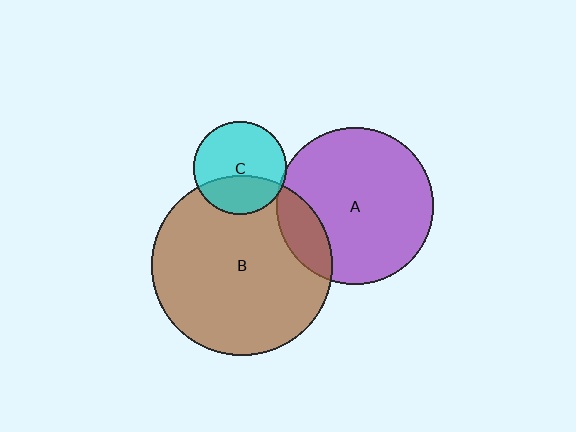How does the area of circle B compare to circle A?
Approximately 1.3 times.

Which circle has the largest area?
Circle B (brown).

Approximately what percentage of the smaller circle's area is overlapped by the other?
Approximately 15%.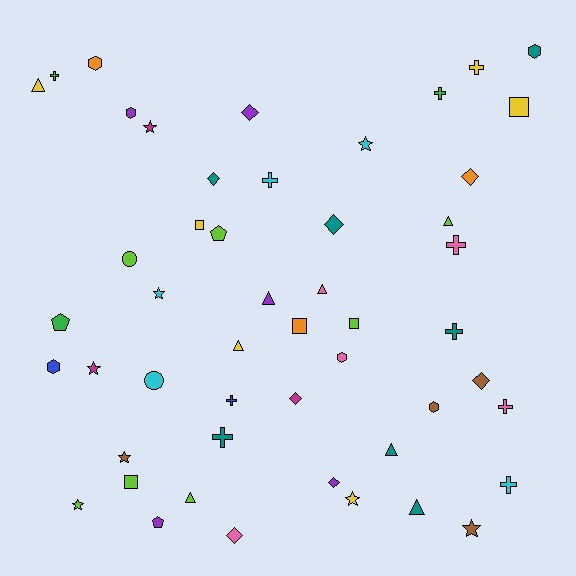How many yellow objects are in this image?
There are 6 yellow objects.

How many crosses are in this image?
There are 10 crosses.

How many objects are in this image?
There are 50 objects.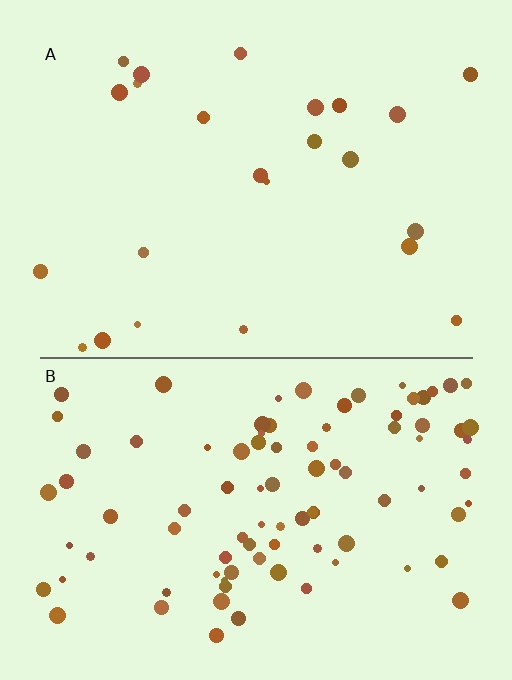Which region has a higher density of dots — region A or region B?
B (the bottom).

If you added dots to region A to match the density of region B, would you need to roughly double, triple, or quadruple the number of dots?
Approximately quadruple.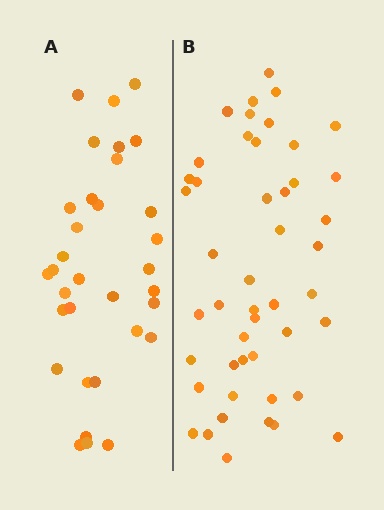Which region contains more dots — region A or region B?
Region B (the right region) has more dots.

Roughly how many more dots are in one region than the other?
Region B has approximately 15 more dots than region A.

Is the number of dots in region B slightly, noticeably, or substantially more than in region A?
Region B has noticeably more, but not dramatically so. The ratio is roughly 1.4 to 1.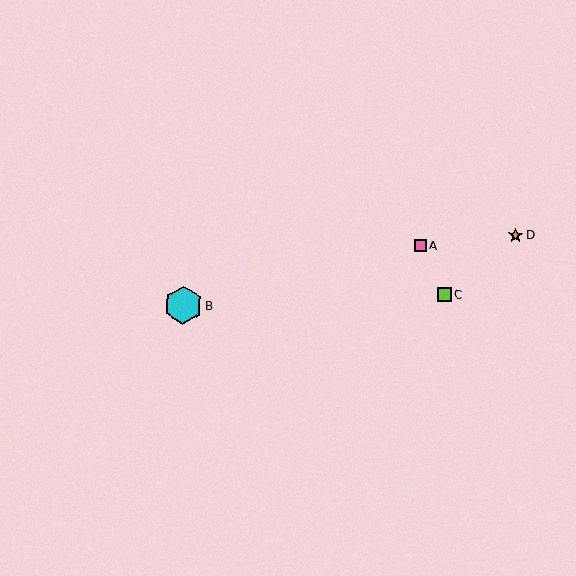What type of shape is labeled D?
Shape D is an orange star.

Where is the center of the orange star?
The center of the orange star is at (516, 235).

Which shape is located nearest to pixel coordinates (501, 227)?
The orange star (labeled D) at (516, 235) is nearest to that location.